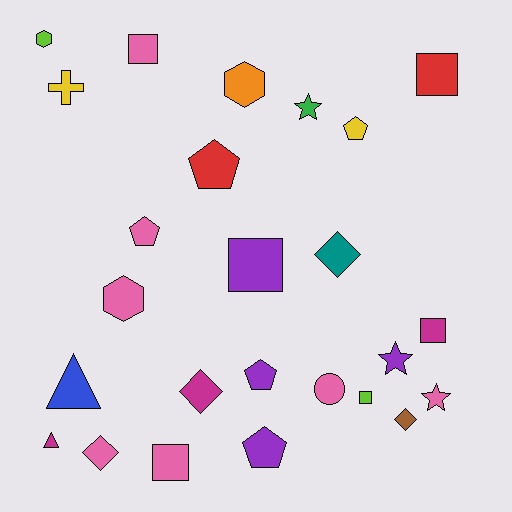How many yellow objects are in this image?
There are 2 yellow objects.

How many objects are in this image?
There are 25 objects.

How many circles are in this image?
There is 1 circle.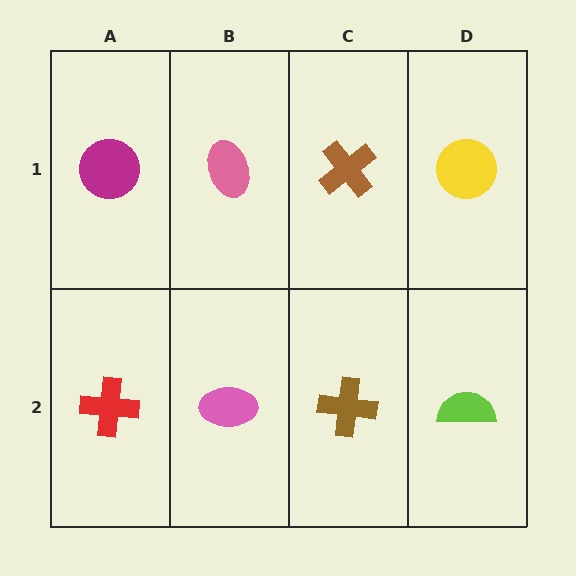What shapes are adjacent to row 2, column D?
A yellow circle (row 1, column D), a brown cross (row 2, column C).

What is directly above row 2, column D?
A yellow circle.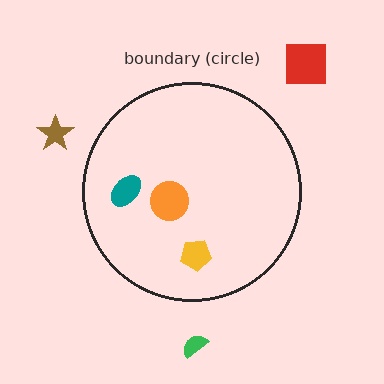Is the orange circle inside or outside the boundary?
Inside.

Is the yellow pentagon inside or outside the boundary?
Inside.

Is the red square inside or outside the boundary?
Outside.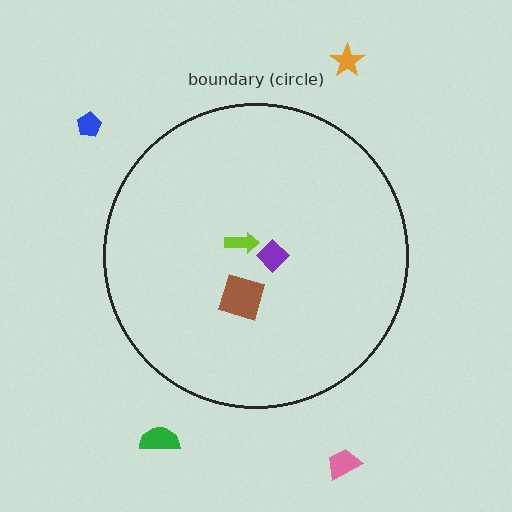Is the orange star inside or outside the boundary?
Outside.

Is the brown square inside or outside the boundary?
Inside.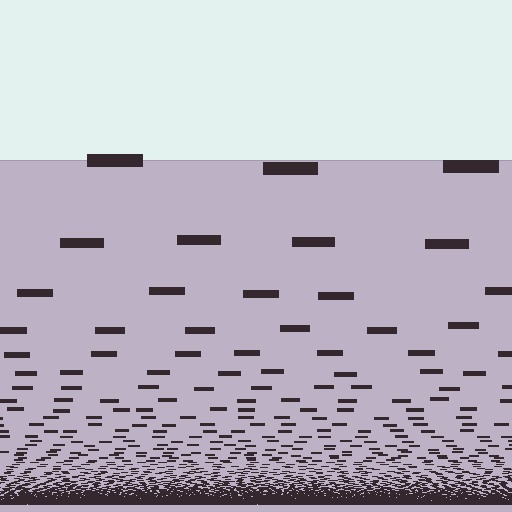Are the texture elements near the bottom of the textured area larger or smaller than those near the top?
Smaller. The gradient is inverted — elements near the bottom are smaller and denser.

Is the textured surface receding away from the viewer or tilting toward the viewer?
The surface appears to tilt toward the viewer. Texture elements get larger and sparser toward the top.